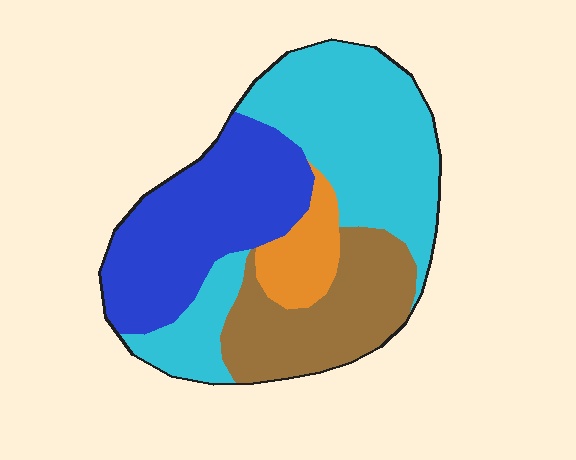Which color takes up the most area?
Cyan, at roughly 40%.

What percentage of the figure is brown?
Brown covers roughly 20% of the figure.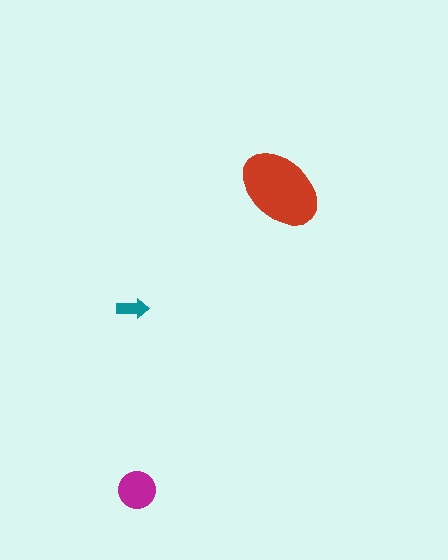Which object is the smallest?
The teal arrow.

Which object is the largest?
The red ellipse.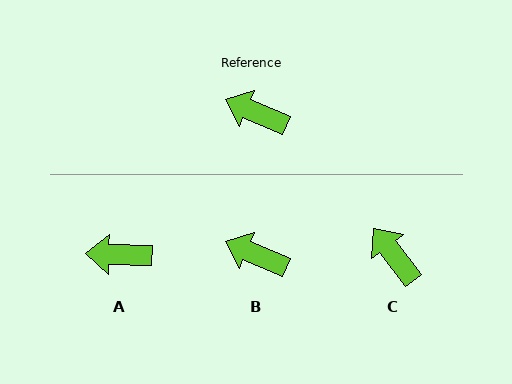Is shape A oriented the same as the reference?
No, it is off by about 22 degrees.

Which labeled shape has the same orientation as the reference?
B.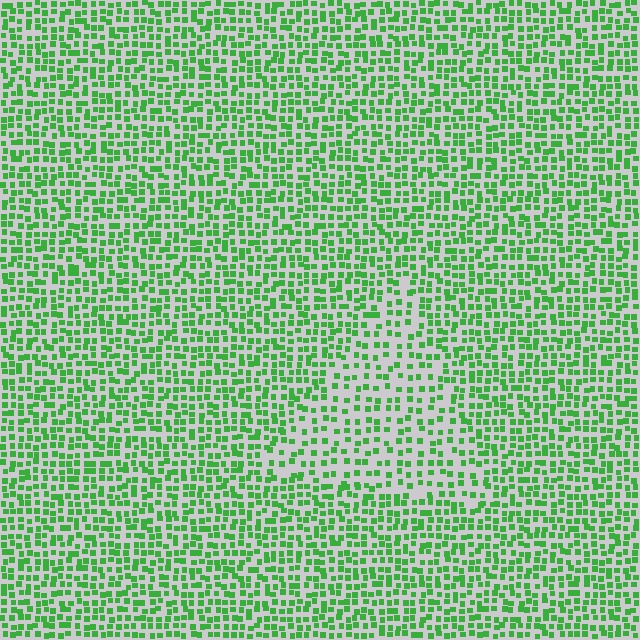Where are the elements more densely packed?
The elements are more densely packed outside the triangle boundary.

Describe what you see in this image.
The image contains small green elements arranged at two different densities. A triangle-shaped region is visible where the elements are less densely packed than the surrounding area.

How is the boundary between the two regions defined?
The boundary is defined by a change in element density (approximately 1.7x ratio). All elements are the same color, size, and shape.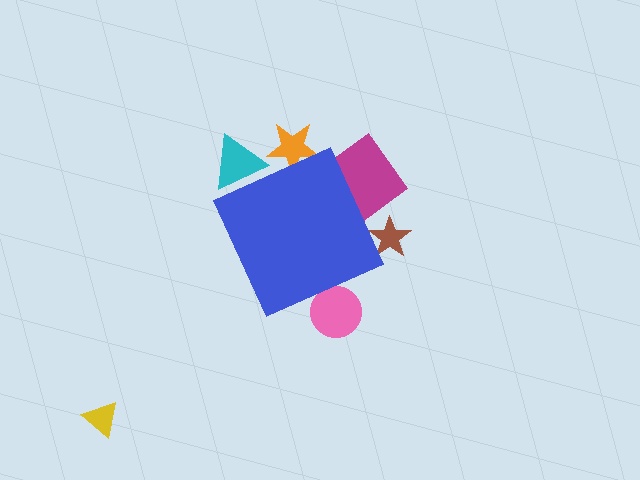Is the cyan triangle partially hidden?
Yes, the cyan triangle is partially hidden behind the blue diamond.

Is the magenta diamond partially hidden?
Yes, the magenta diamond is partially hidden behind the blue diamond.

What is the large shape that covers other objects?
A blue diamond.